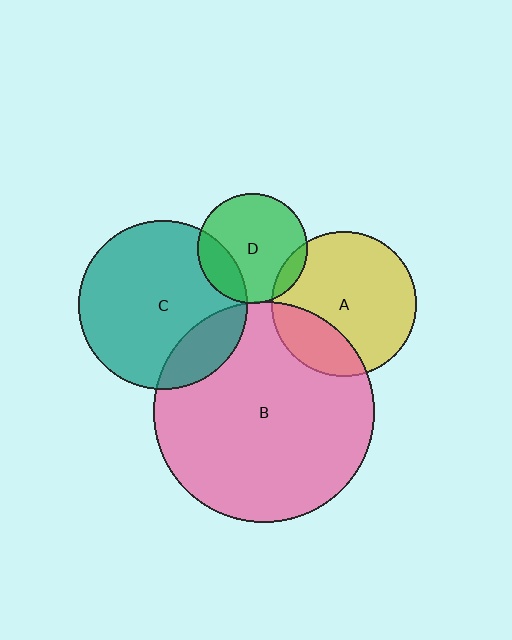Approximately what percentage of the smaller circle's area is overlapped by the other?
Approximately 20%.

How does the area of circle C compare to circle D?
Approximately 2.4 times.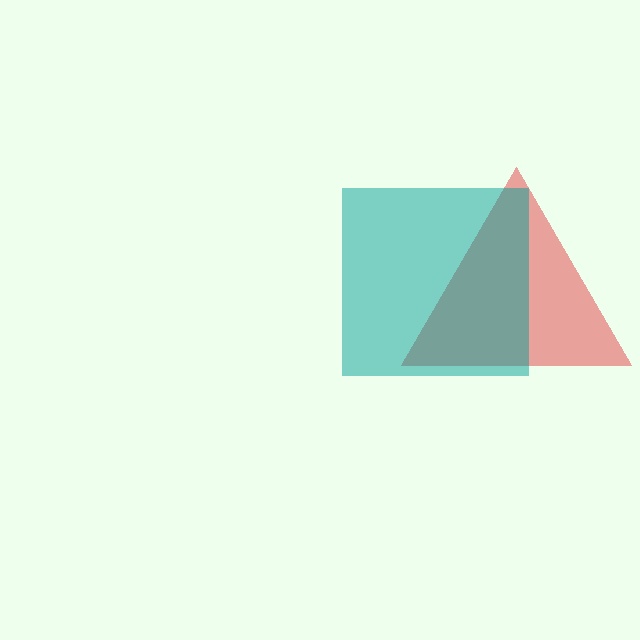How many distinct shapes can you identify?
There are 2 distinct shapes: a red triangle, a teal square.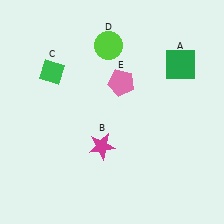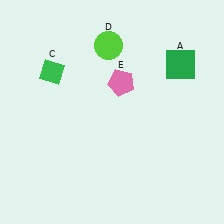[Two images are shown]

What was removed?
The magenta star (B) was removed in Image 2.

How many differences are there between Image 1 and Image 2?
There is 1 difference between the two images.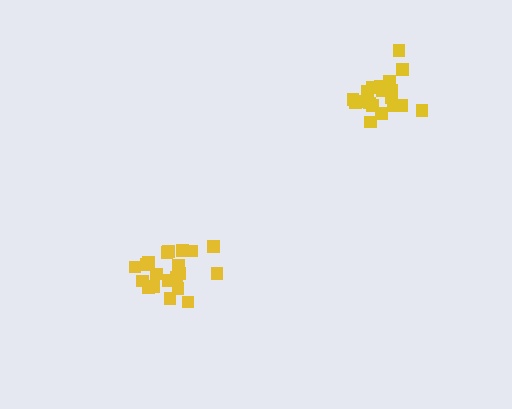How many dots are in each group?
Group 1: 19 dots, Group 2: 20 dots (39 total).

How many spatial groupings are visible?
There are 2 spatial groupings.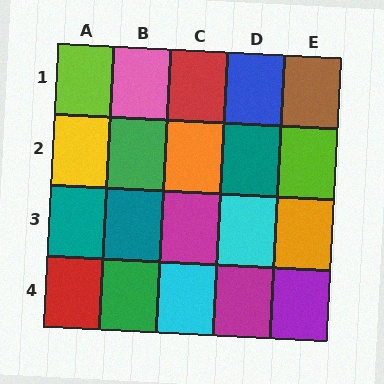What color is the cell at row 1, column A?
Lime.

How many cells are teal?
3 cells are teal.